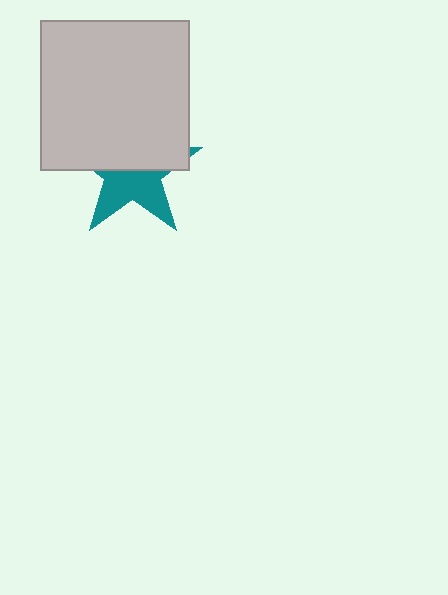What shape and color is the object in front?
The object in front is a light gray square.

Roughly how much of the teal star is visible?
About half of it is visible (roughly 46%).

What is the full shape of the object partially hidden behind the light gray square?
The partially hidden object is a teal star.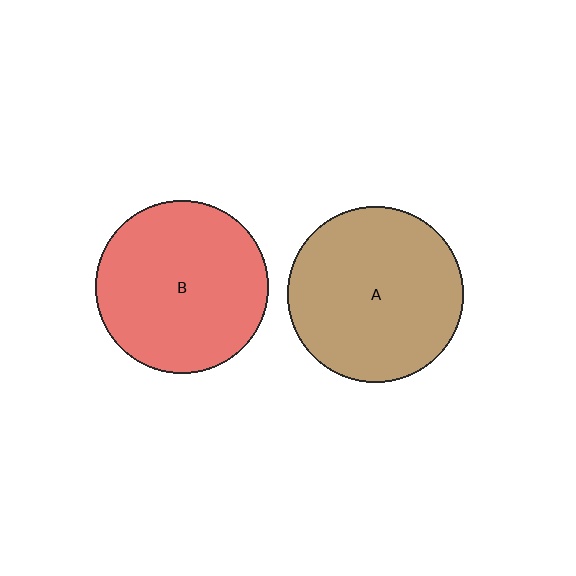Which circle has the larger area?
Circle A (brown).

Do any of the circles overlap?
No, none of the circles overlap.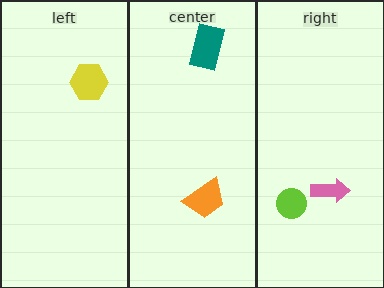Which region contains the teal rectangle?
The center region.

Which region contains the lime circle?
The right region.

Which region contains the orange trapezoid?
The center region.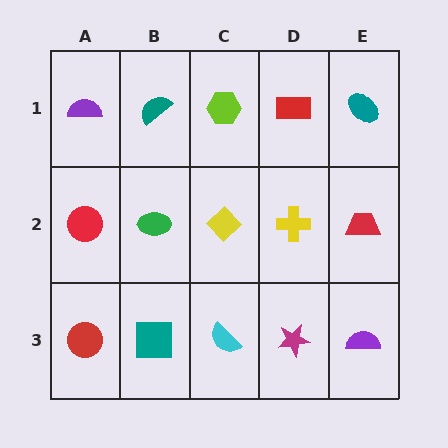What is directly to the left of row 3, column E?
A magenta star.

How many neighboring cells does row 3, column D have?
3.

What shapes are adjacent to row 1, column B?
A green ellipse (row 2, column B), a purple semicircle (row 1, column A), a lime hexagon (row 1, column C).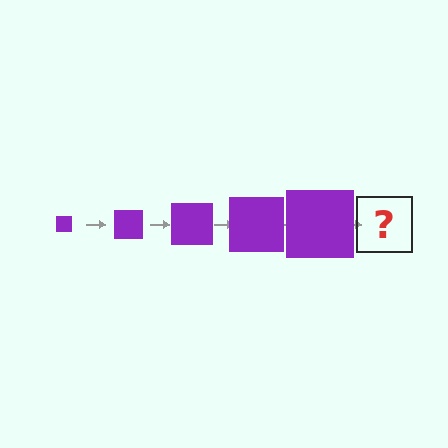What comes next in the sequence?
The next element should be a purple square, larger than the previous one.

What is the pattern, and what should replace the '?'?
The pattern is that the square gets progressively larger each step. The '?' should be a purple square, larger than the previous one.